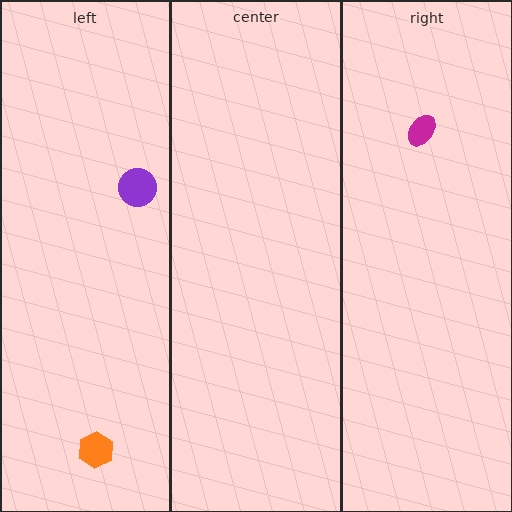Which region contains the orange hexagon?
The left region.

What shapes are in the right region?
The magenta ellipse.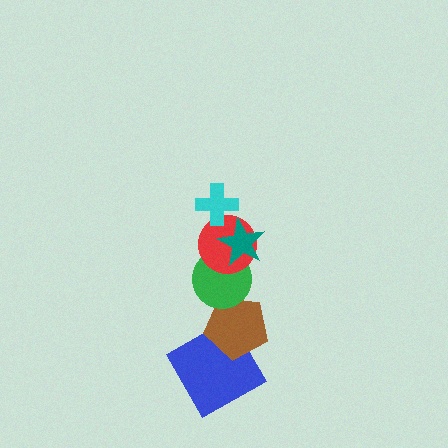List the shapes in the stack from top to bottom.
From top to bottom: the cyan cross, the teal star, the red circle, the green circle, the brown pentagon, the blue diamond.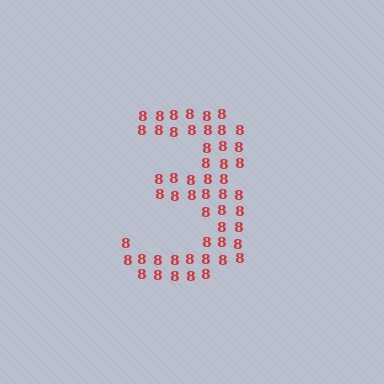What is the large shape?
The large shape is the digit 3.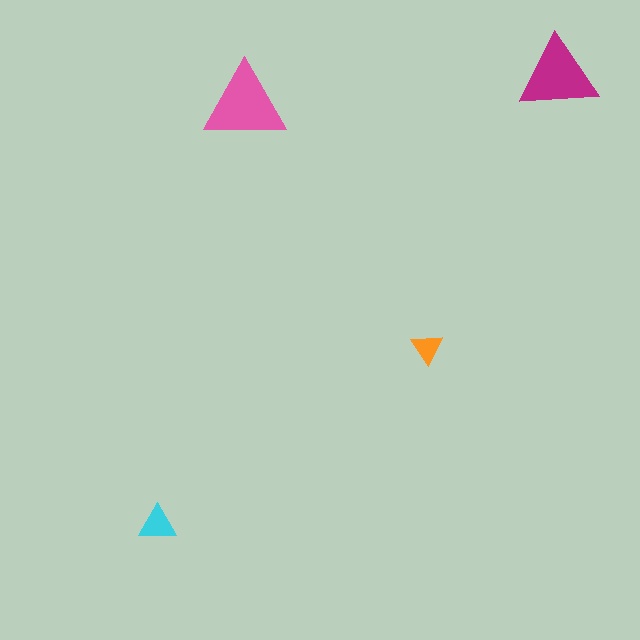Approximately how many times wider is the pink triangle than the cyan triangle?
About 2 times wider.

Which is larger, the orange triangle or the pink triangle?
The pink one.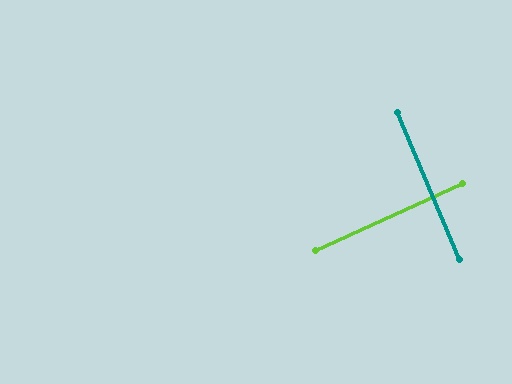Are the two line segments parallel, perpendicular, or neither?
Perpendicular — they meet at approximately 88°.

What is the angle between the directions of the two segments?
Approximately 88 degrees.